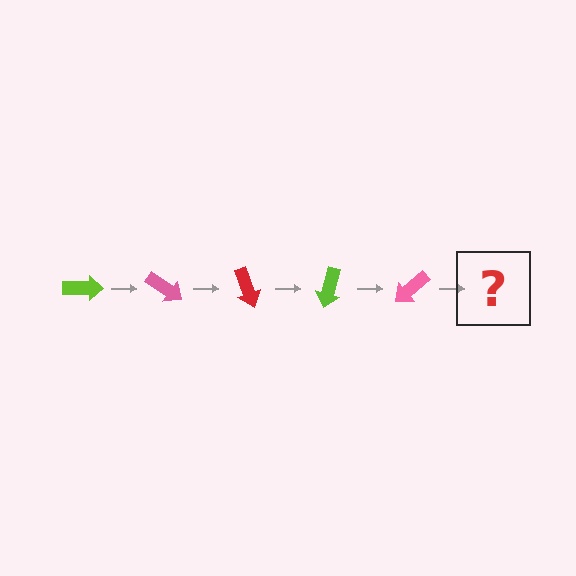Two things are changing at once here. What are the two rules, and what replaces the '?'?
The two rules are that it rotates 35 degrees each step and the color cycles through lime, pink, and red. The '?' should be a red arrow, rotated 175 degrees from the start.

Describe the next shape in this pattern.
It should be a red arrow, rotated 175 degrees from the start.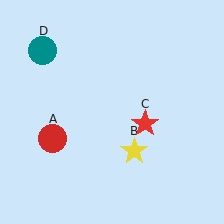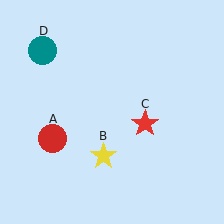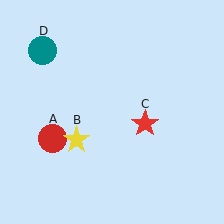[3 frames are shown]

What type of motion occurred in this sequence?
The yellow star (object B) rotated clockwise around the center of the scene.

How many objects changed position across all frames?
1 object changed position: yellow star (object B).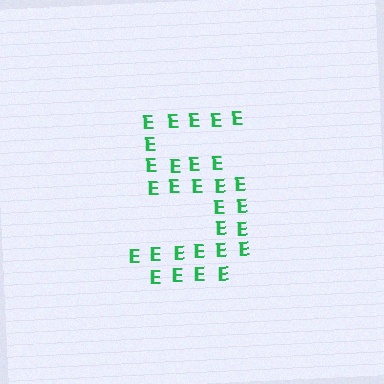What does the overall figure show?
The overall figure shows the digit 5.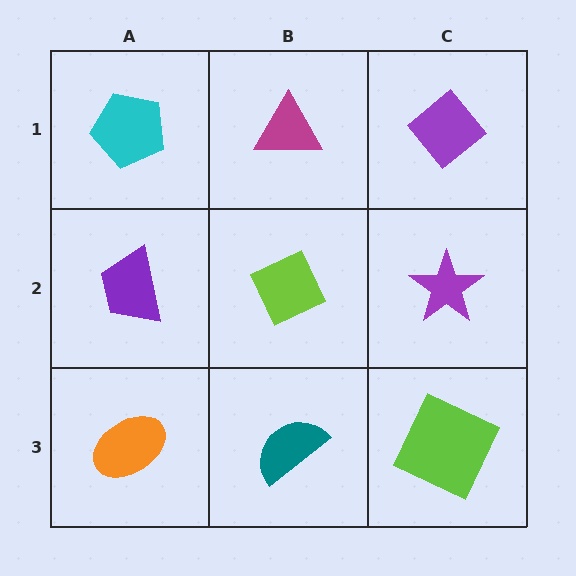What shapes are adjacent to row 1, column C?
A purple star (row 2, column C), a magenta triangle (row 1, column B).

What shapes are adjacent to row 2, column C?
A purple diamond (row 1, column C), a lime square (row 3, column C), a lime diamond (row 2, column B).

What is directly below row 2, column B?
A teal semicircle.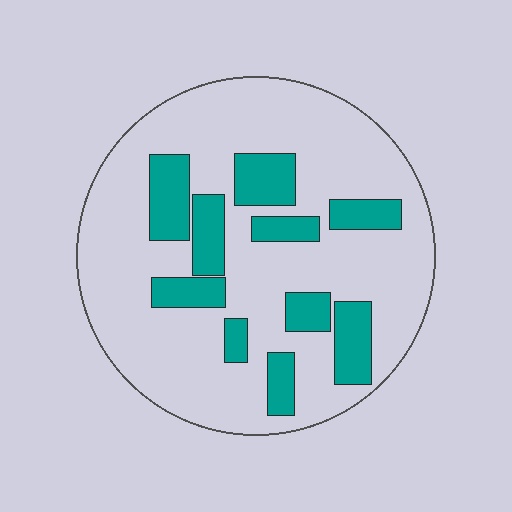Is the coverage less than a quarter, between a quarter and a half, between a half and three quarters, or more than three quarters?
Less than a quarter.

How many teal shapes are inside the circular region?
10.